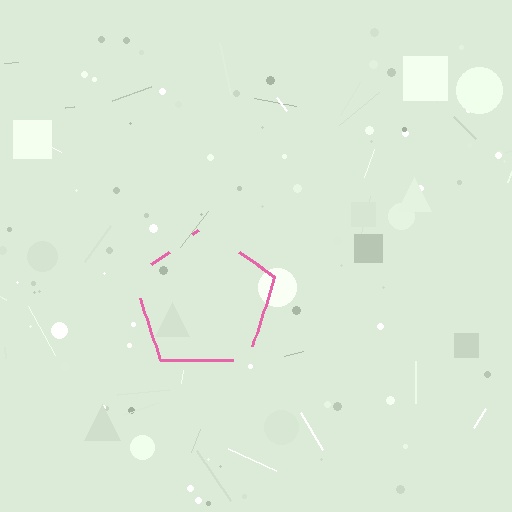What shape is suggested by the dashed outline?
The dashed outline suggests a pentagon.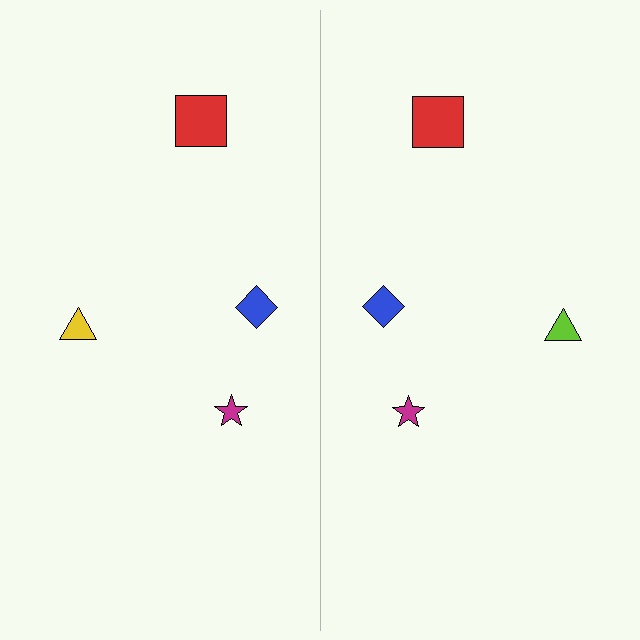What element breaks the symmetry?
The lime triangle on the right side breaks the symmetry — its mirror counterpart is yellow.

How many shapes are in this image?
There are 8 shapes in this image.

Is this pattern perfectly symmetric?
No, the pattern is not perfectly symmetric. The lime triangle on the right side breaks the symmetry — its mirror counterpart is yellow.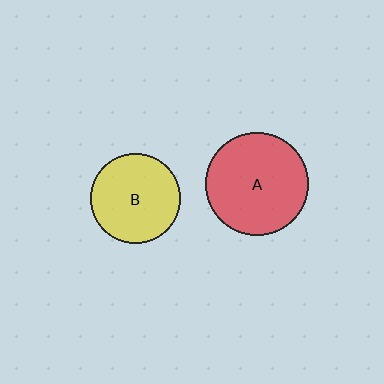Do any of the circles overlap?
No, none of the circles overlap.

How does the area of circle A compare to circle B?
Approximately 1.3 times.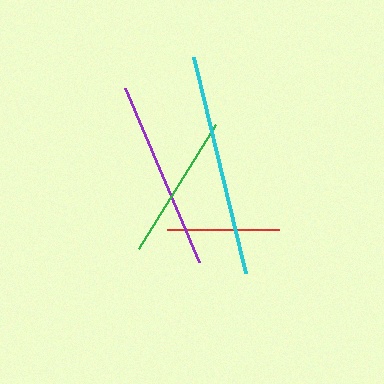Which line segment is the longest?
The cyan line is the longest at approximately 222 pixels.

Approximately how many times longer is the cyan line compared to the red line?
The cyan line is approximately 2.0 times the length of the red line.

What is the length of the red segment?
The red segment is approximately 113 pixels long.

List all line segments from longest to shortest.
From longest to shortest: cyan, purple, green, red.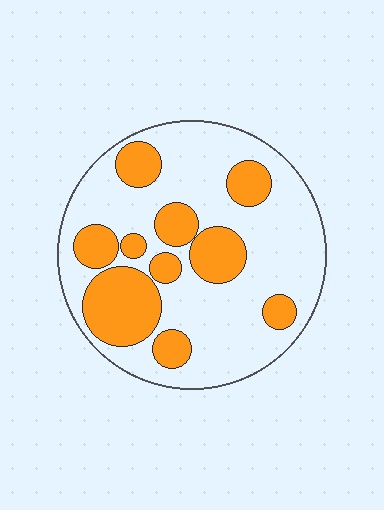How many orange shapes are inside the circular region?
10.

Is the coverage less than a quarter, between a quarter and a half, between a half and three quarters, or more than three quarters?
Between a quarter and a half.